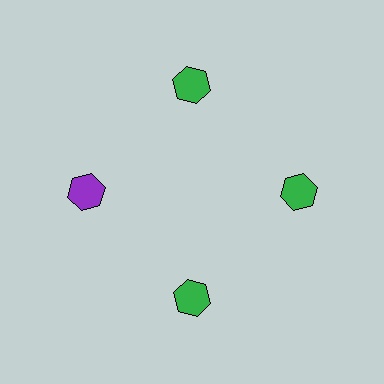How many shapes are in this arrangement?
There are 4 shapes arranged in a ring pattern.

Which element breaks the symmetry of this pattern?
The purple hexagon at roughly the 9 o'clock position breaks the symmetry. All other shapes are green hexagons.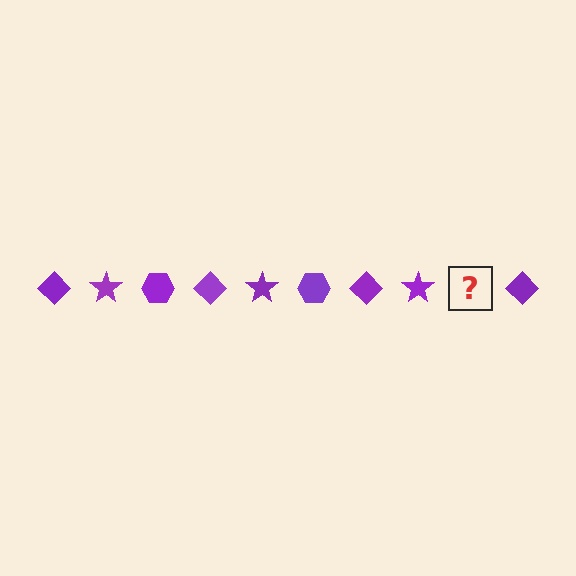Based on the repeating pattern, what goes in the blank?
The blank should be a purple hexagon.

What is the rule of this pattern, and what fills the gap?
The rule is that the pattern cycles through diamond, star, hexagon shapes in purple. The gap should be filled with a purple hexagon.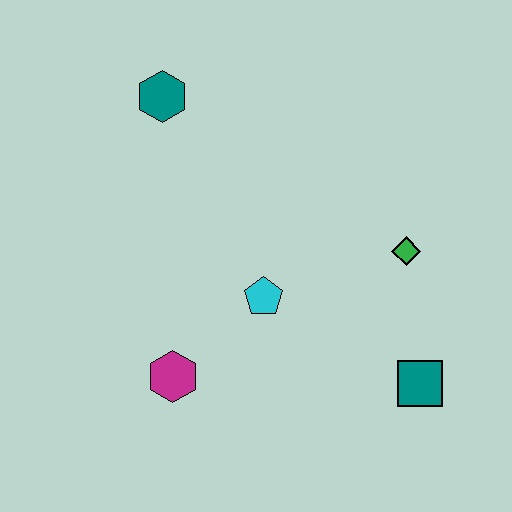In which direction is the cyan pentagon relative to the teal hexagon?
The cyan pentagon is below the teal hexagon.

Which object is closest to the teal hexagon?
The cyan pentagon is closest to the teal hexagon.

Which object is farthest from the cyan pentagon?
The teal hexagon is farthest from the cyan pentagon.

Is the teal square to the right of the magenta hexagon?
Yes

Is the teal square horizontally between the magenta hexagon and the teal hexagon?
No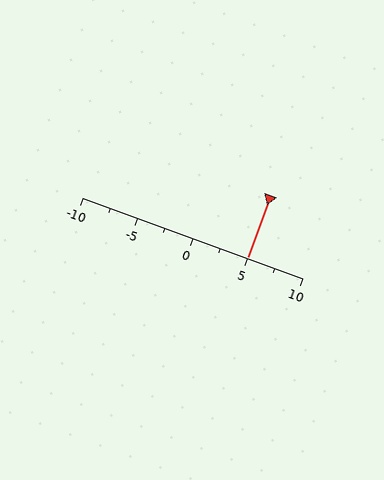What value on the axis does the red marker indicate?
The marker indicates approximately 5.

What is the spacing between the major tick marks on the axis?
The major ticks are spaced 5 apart.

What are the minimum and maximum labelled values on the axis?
The axis runs from -10 to 10.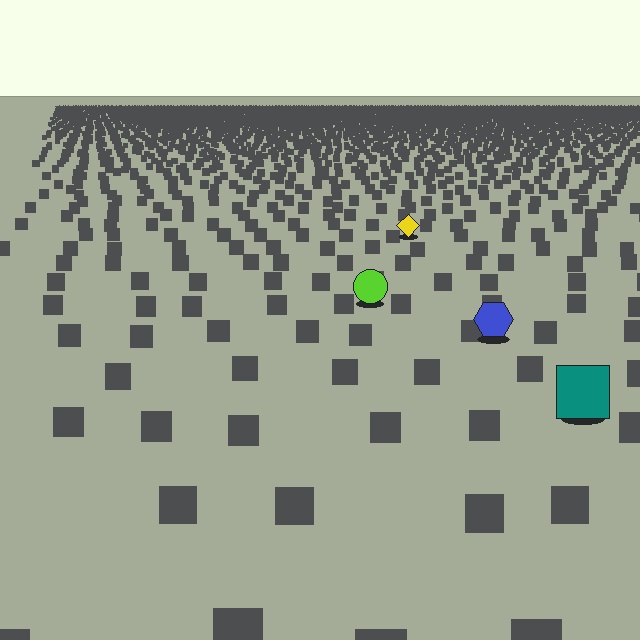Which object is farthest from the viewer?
The yellow diamond is farthest from the viewer. It appears smaller and the ground texture around it is denser.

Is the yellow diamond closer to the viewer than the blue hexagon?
No. The blue hexagon is closer — you can tell from the texture gradient: the ground texture is coarser near it.